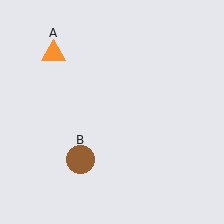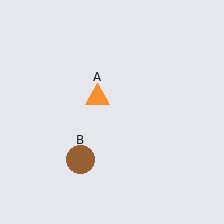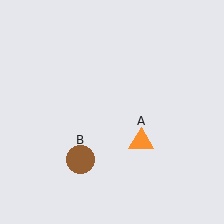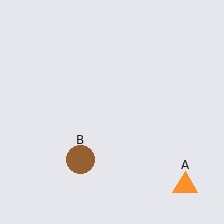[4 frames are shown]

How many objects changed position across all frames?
1 object changed position: orange triangle (object A).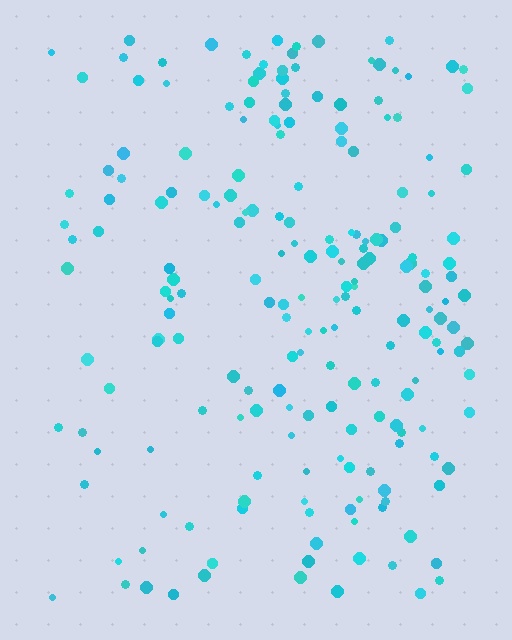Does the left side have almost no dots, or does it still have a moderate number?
Still a moderate number, just noticeably fewer than the right.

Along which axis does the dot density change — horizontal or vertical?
Horizontal.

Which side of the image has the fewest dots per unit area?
The left.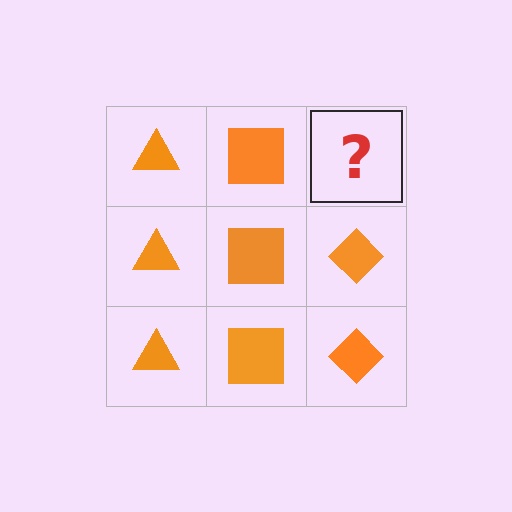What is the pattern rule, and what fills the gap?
The rule is that each column has a consistent shape. The gap should be filled with an orange diamond.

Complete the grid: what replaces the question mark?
The question mark should be replaced with an orange diamond.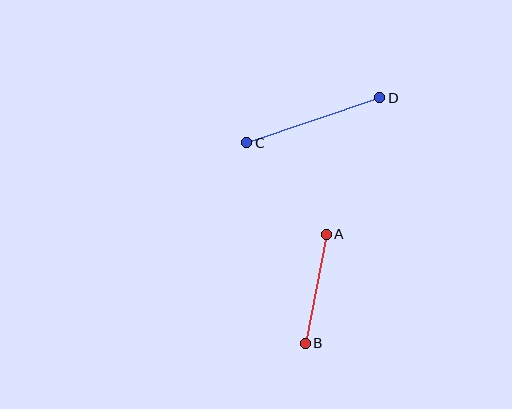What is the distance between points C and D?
The distance is approximately 140 pixels.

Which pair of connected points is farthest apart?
Points C and D are farthest apart.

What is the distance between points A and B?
The distance is approximately 111 pixels.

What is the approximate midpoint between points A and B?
The midpoint is at approximately (316, 289) pixels.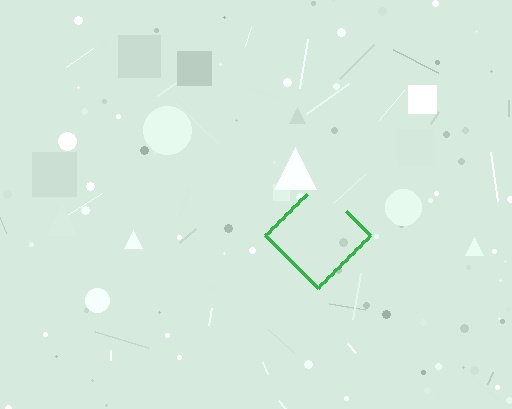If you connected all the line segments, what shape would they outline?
They would outline a diamond.